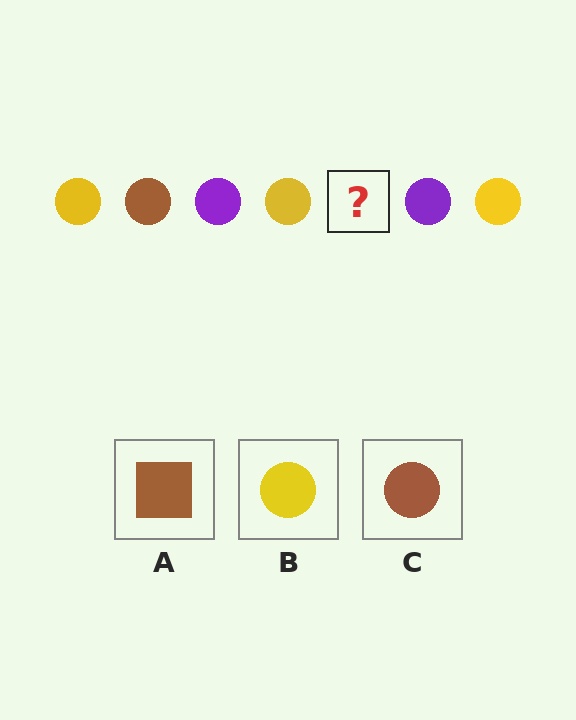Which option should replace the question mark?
Option C.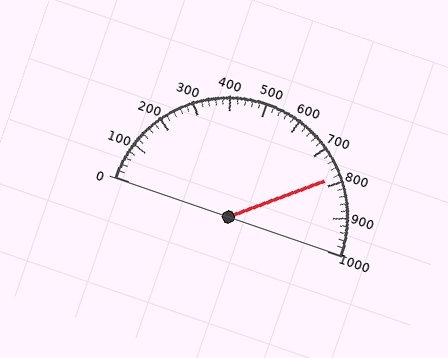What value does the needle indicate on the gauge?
The needle indicates approximately 780.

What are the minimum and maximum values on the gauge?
The gauge ranges from 0 to 1000.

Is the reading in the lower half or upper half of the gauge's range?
The reading is in the upper half of the range (0 to 1000).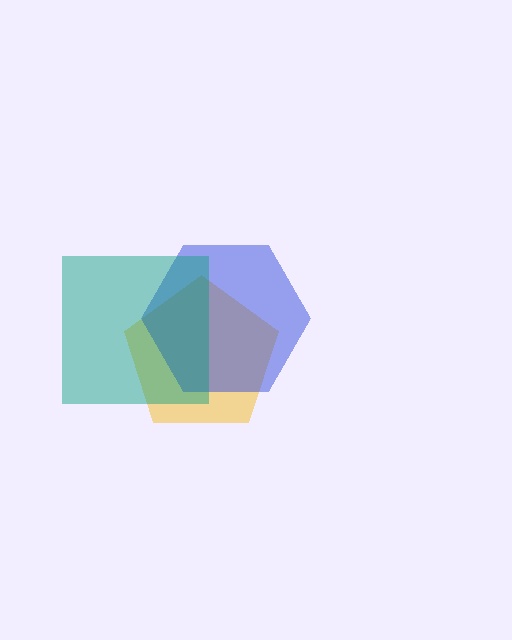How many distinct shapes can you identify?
There are 3 distinct shapes: a yellow pentagon, a blue hexagon, a teal square.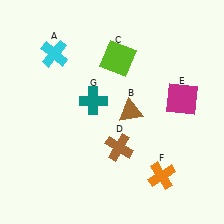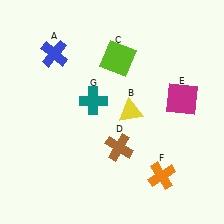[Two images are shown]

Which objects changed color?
A changed from cyan to blue. B changed from brown to yellow.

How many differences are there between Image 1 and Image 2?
There are 2 differences between the two images.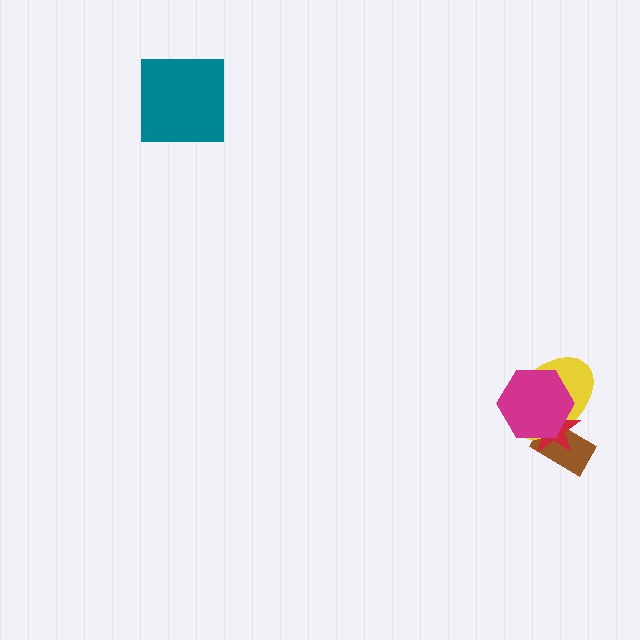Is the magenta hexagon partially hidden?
No, no other shape covers it.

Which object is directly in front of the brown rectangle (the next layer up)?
The yellow ellipse is directly in front of the brown rectangle.